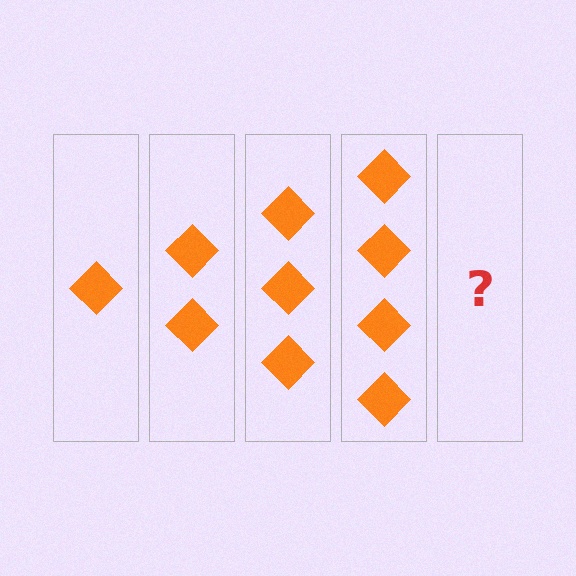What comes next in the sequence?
The next element should be 5 diamonds.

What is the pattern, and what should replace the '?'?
The pattern is that each step adds one more diamond. The '?' should be 5 diamonds.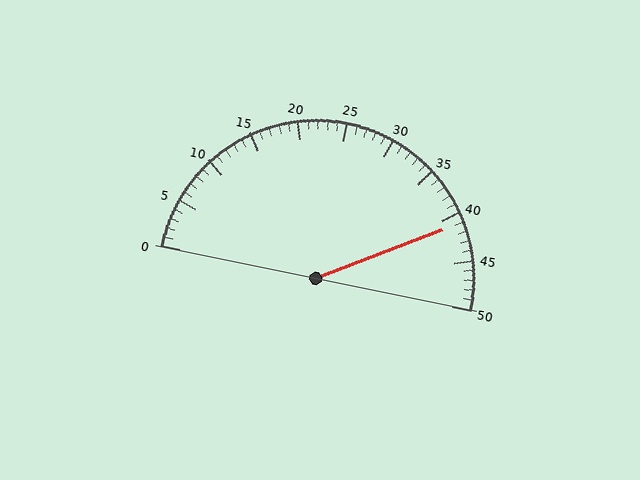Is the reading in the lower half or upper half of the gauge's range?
The reading is in the upper half of the range (0 to 50).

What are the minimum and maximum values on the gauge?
The gauge ranges from 0 to 50.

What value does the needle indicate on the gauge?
The needle indicates approximately 41.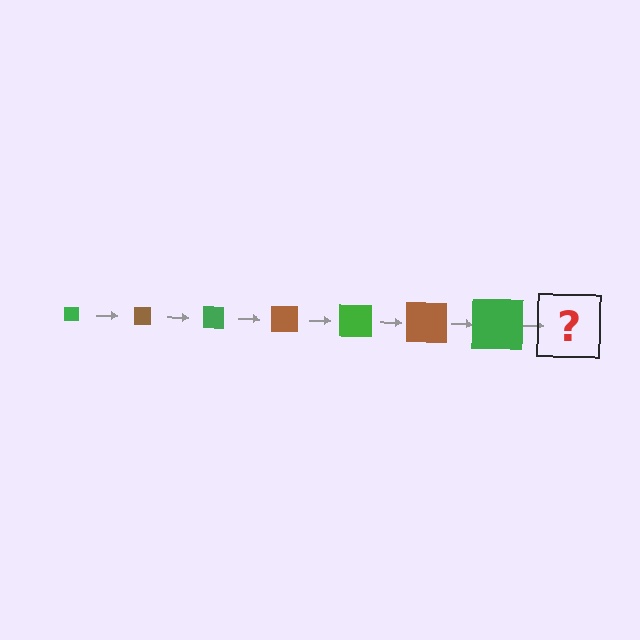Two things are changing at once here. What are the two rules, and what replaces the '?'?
The two rules are that the square grows larger each step and the color cycles through green and brown. The '?' should be a brown square, larger than the previous one.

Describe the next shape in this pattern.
It should be a brown square, larger than the previous one.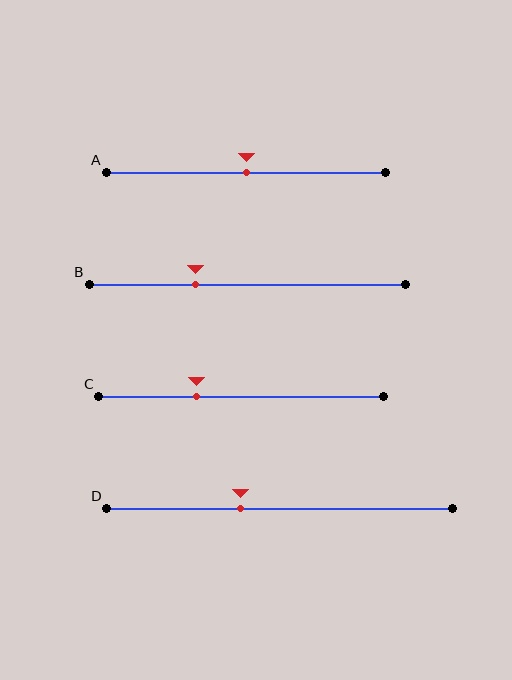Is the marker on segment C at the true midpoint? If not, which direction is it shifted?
No, the marker on segment C is shifted to the left by about 16% of the segment length.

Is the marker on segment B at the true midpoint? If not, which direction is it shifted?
No, the marker on segment B is shifted to the left by about 16% of the segment length.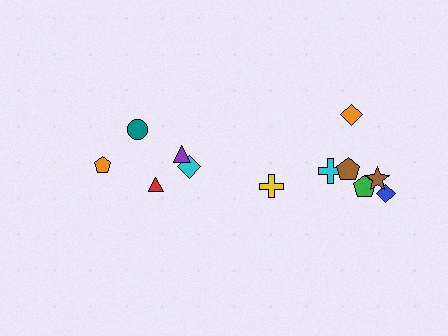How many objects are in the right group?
There are 7 objects.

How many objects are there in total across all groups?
There are 12 objects.